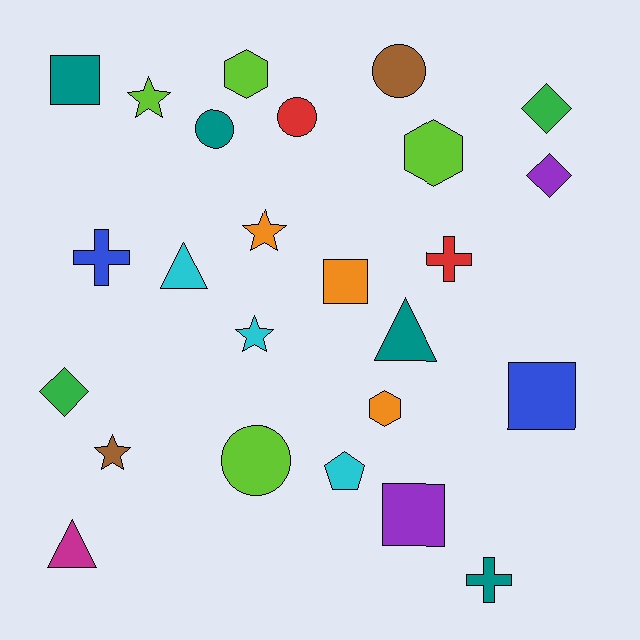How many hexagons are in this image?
There are 3 hexagons.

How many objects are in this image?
There are 25 objects.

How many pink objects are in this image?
There are no pink objects.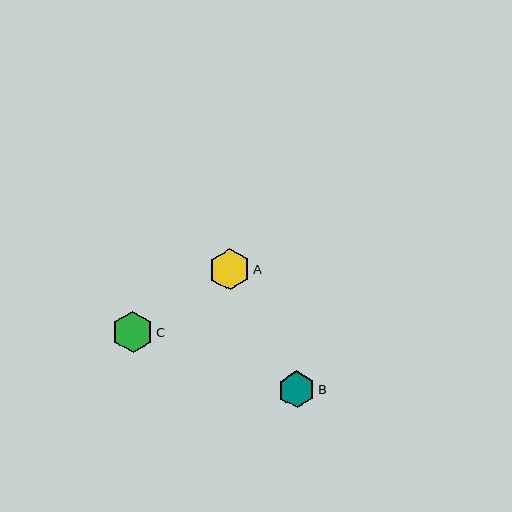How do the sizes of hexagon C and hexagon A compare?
Hexagon C and hexagon A are approximately the same size.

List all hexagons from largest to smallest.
From largest to smallest: C, A, B.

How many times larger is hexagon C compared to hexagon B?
Hexagon C is approximately 1.1 times the size of hexagon B.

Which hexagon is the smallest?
Hexagon B is the smallest with a size of approximately 37 pixels.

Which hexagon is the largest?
Hexagon C is the largest with a size of approximately 41 pixels.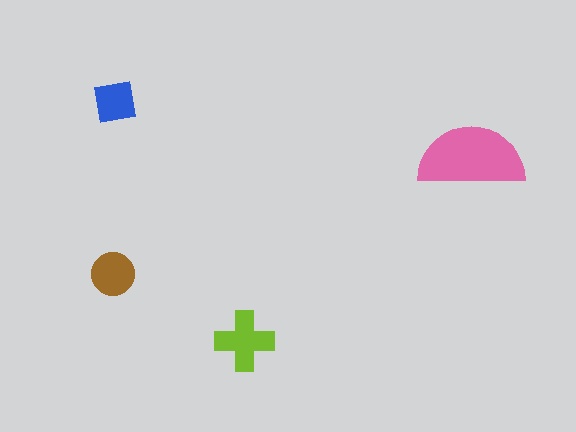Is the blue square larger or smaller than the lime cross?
Smaller.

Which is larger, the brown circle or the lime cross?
The lime cross.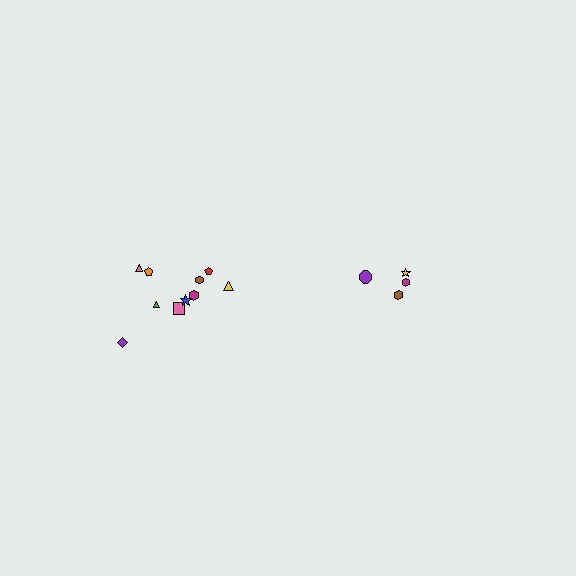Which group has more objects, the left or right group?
The left group.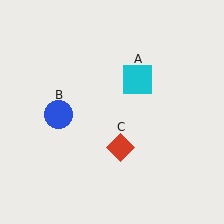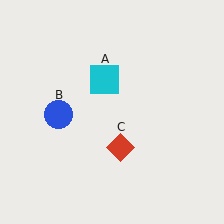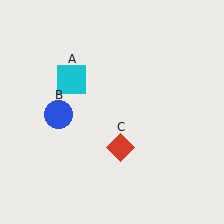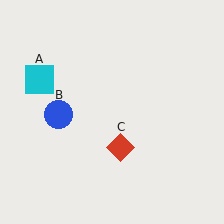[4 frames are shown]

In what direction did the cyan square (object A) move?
The cyan square (object A) moved left.